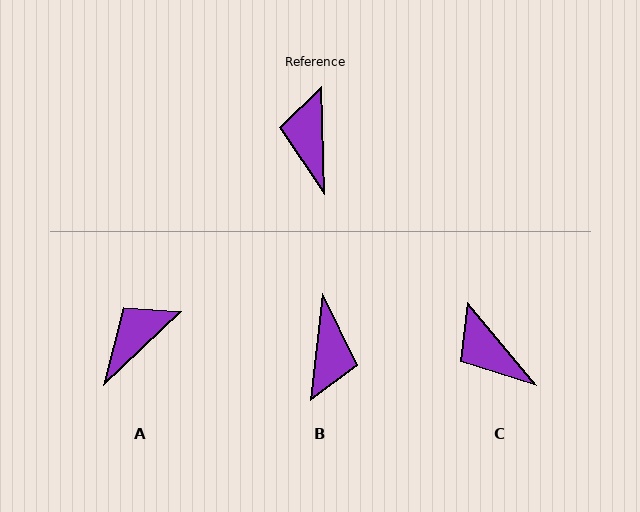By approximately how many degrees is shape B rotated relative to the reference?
Approximately 172 degrees counter-clockwise.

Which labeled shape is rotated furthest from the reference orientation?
B, about 172 degrees away.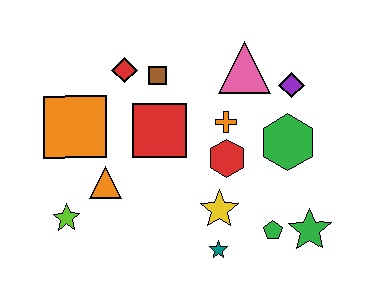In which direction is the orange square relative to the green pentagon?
The orange square is to the left of the green pentagon.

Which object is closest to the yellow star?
The teal star is closest to the yellow star.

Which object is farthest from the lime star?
The purple diamond is farthest from the lime star.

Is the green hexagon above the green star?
Yes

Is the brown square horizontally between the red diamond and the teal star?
Yes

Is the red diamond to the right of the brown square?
No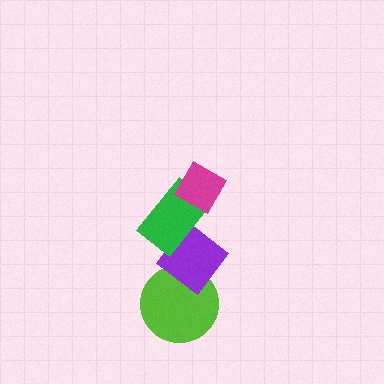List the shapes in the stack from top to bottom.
From top to bottom: the magenta diamond, the green rectangle, the purple diamond, the lime circle.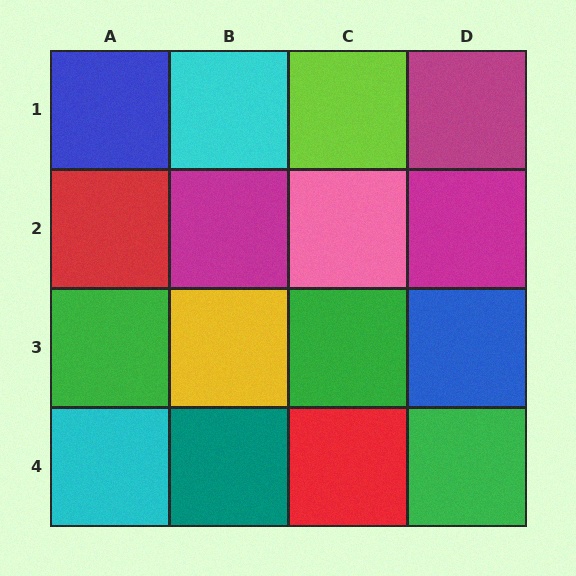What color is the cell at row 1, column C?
Lime.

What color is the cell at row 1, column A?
Blue.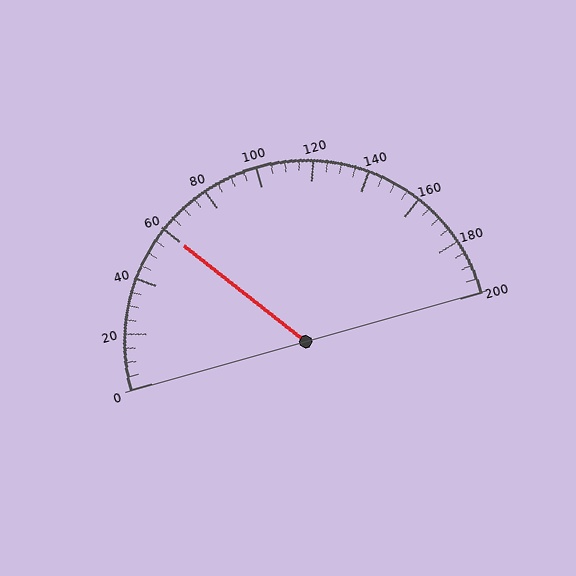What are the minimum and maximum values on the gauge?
The gauge ranges from 0 to 200.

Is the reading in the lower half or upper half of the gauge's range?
The reading is in the lower half of the range (0 to 200).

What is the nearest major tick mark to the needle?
The nearest major tick mark is 60.